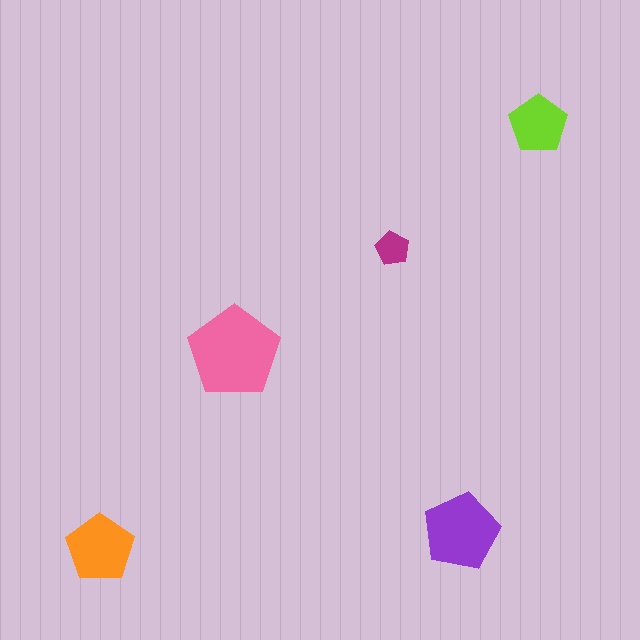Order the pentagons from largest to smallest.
the pink one, the purple one, the orange one, the lime one, the magenta one.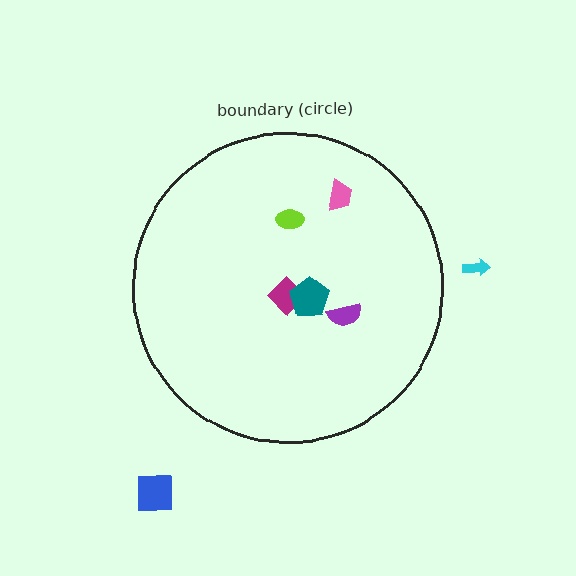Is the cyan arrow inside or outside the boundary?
Outside.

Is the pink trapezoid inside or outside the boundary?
Inside.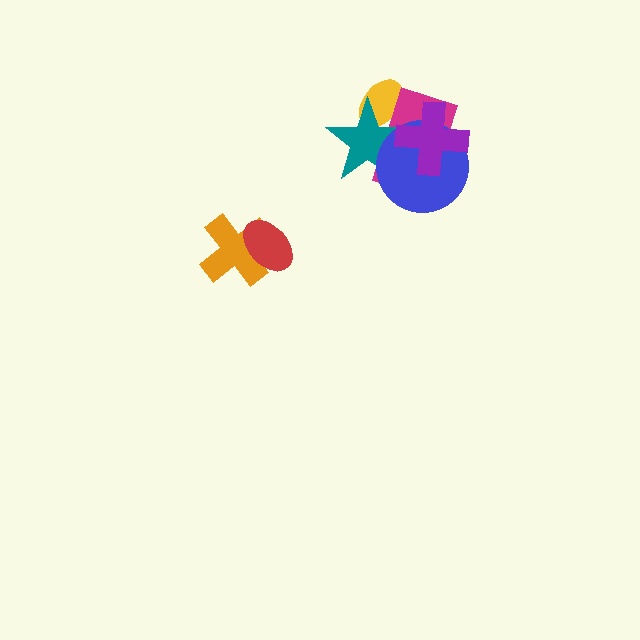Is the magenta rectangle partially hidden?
Yes, it is partially covered by another shape.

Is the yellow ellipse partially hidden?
Yes, it is partially covered by another shape.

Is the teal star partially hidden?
Yes, it is partially covered by another shape.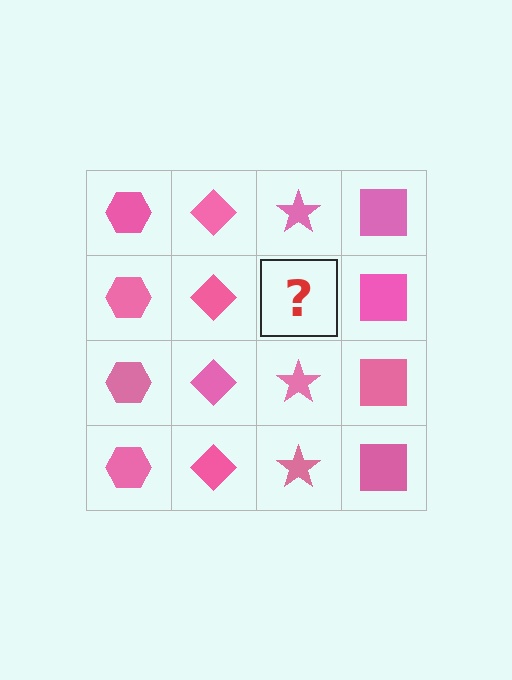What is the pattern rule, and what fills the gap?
The rule is that each column has a consistent shape. The gap should be filled with a pink star.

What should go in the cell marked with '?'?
The missing cell should contain a pink star.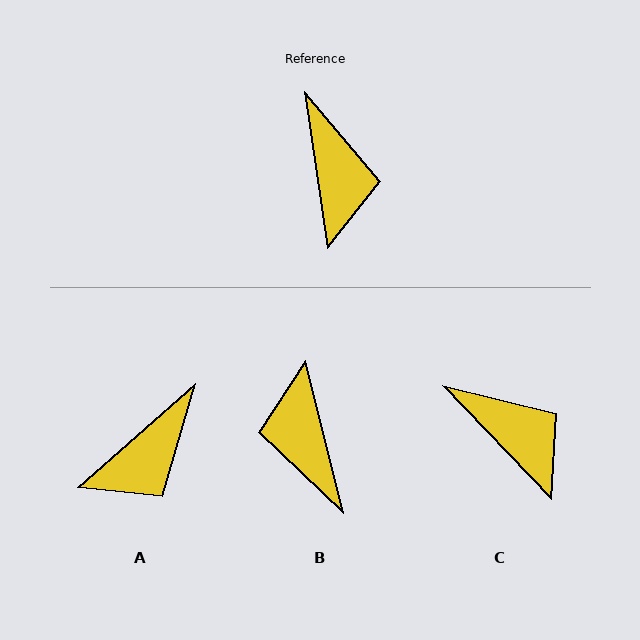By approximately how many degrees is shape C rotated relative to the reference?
Approximately 36 degrees counter-clockwise.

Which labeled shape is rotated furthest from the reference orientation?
B, about 174 degrees away.